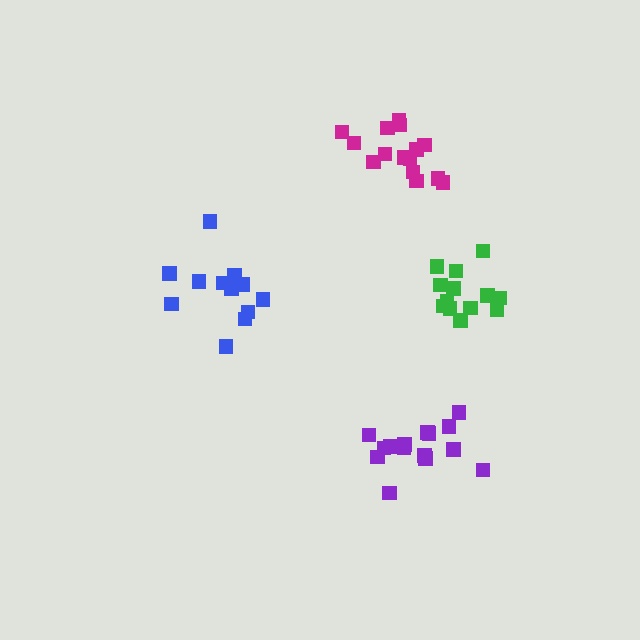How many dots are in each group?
Group 1: 13 dots, Group 2: 13 dots, Group 3: 15 dots, Group 4: 15 dots (56 total).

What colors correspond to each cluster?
The clusters are colored: green, blue, magenta, purple.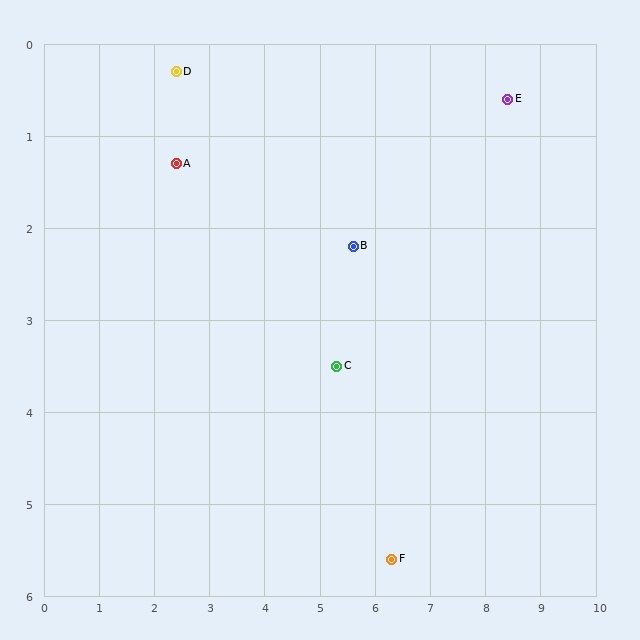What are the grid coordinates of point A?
Point A is at approximately (2.4, 1.3).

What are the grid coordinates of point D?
Point D is at approximately (2.4, 0.3).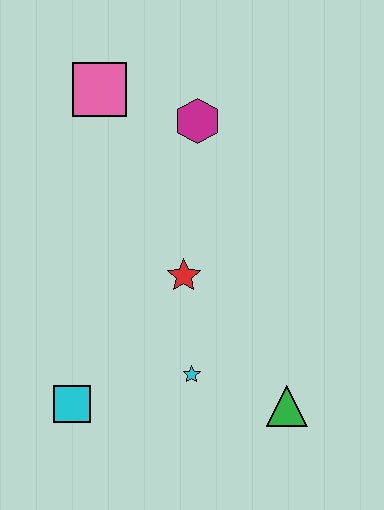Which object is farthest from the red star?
The pink square is farthest from the red star.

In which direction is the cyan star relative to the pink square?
The cyan star is below the pink square.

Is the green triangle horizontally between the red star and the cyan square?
No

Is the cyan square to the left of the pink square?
Yes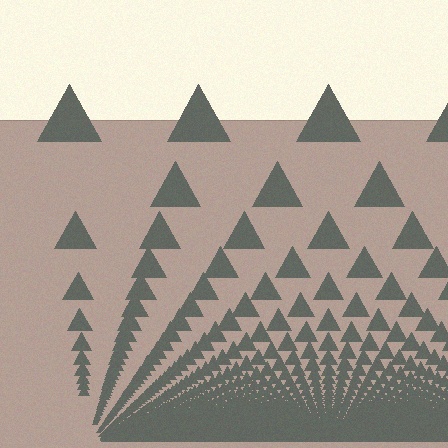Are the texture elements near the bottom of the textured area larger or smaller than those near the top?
Smaller. The gradient is inverted — elements near the bottom are smaller and denser.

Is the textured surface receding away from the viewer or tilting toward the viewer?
The surface appears to tilt toward the viewer. Texture elements get larger and sparser toward the top.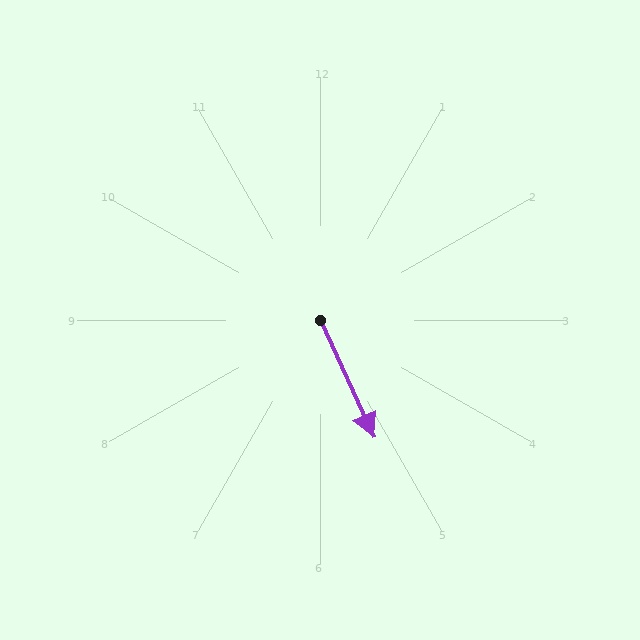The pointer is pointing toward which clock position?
Roughly 5 o'clock.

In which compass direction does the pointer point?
Southeast.